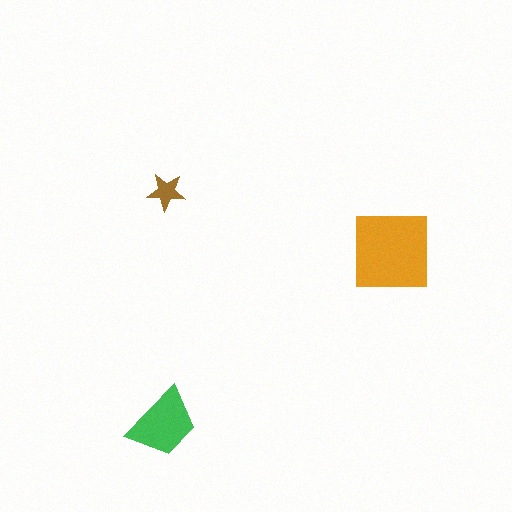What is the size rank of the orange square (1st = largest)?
1st.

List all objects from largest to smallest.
The orange square, the green trapezoid, the brown star.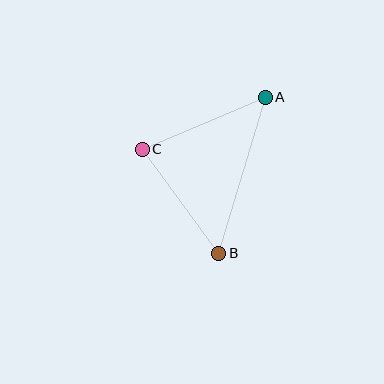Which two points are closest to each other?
Points B and C are closest to each other.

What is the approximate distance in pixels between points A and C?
The distance between A and C is approximately 133 pixels.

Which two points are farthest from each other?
Points A and B are farthest from each other.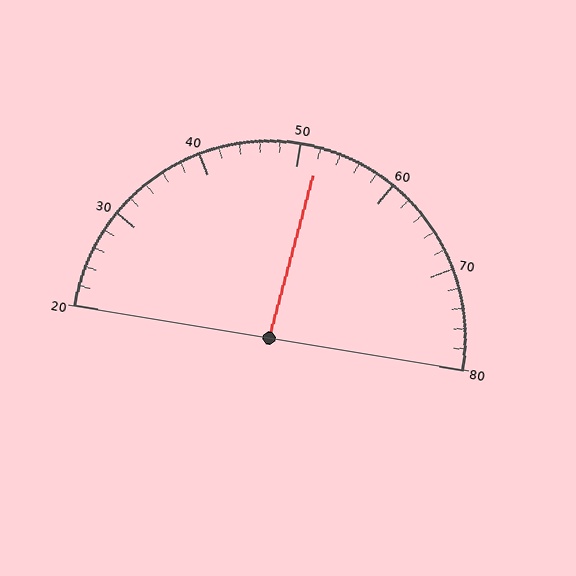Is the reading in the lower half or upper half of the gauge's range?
The reading is in the upper half of the range (20 to 80).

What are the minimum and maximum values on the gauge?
The gauge ranges from 20 to 80.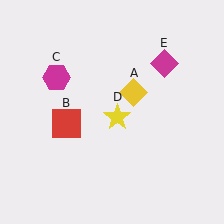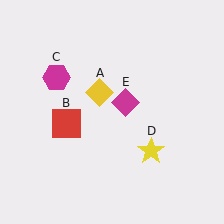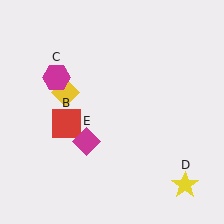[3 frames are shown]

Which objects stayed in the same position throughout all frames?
Red square (object B) and magenta hexagon (object C) remained stationary.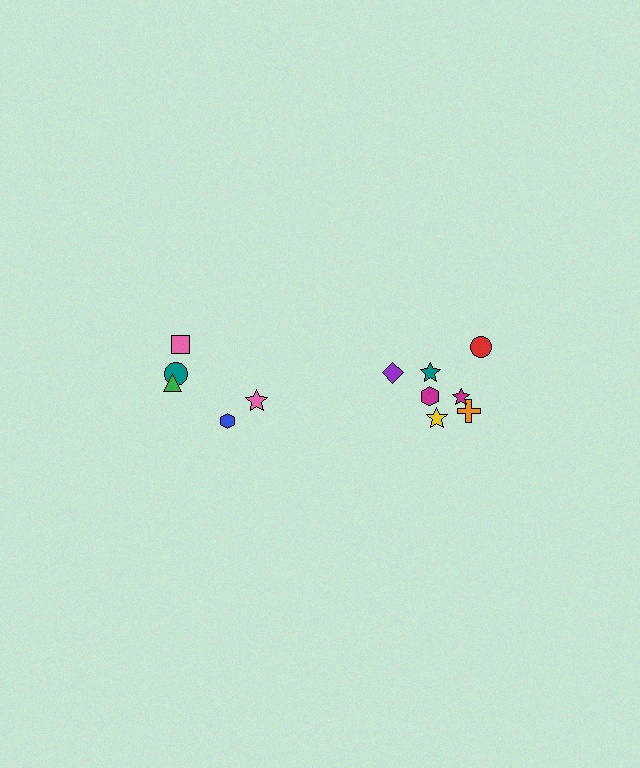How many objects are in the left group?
There are 5 objects.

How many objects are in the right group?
There are 7 objects.